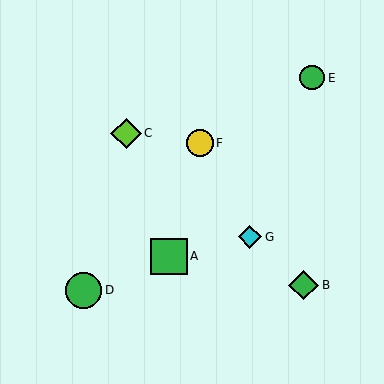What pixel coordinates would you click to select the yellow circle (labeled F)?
Click at (200, 143) to select the yellow circle F.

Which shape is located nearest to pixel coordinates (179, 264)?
The green square (labeled A) at (169, 256) is nearest to that location.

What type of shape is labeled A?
Shape A is a green square.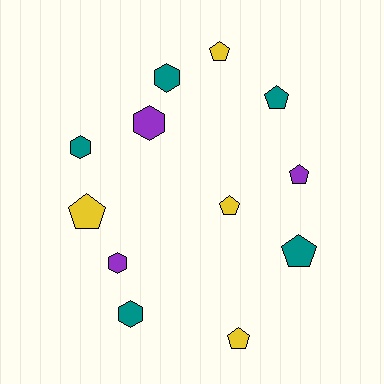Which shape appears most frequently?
Pentagon, with 7 objects.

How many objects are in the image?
There are 12 objects.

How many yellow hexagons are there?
There are no yellow hexagons.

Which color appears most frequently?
Teal, with 5 objects.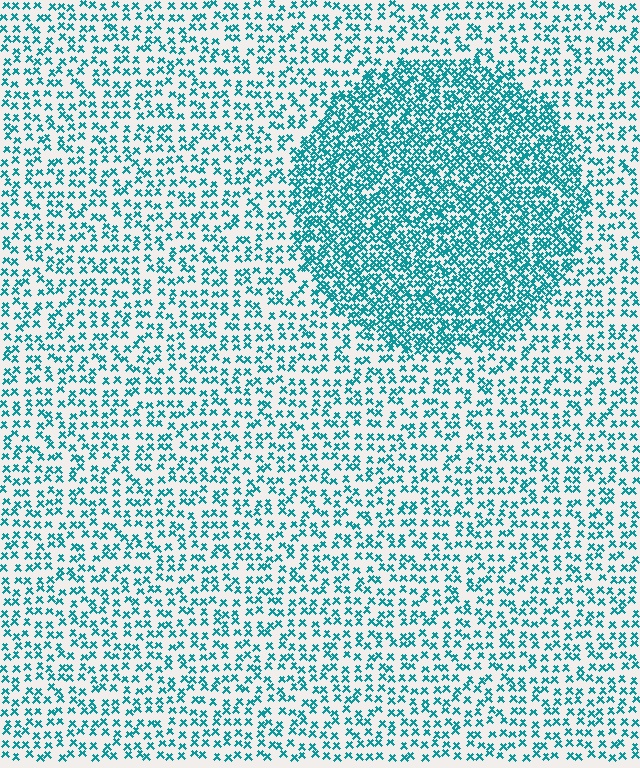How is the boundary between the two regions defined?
The boundary is defined by a change in element density (approximately 2.2x ratio). All elements are the same color, size, and shape.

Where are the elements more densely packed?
The elements are more densely packed inside the circle boundary.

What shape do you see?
I see a circle.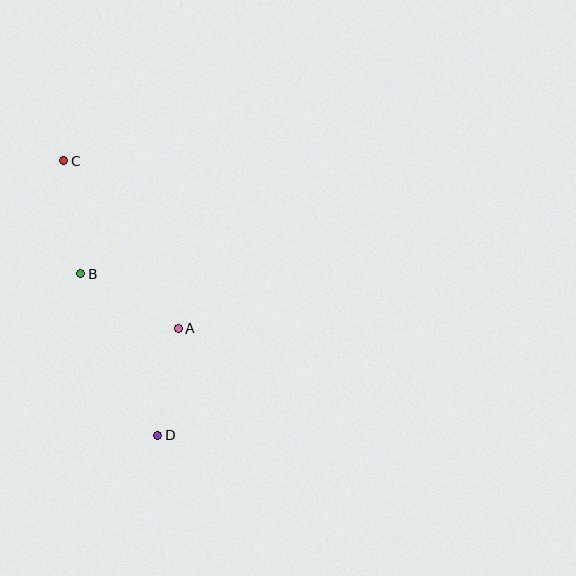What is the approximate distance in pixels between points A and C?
The distance between A and C is approximately 203 pixels.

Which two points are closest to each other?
Points A and D are closest to each other.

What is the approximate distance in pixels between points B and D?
The distance between B and D is approximately 179 pixels.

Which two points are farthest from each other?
Points C and D are farthest from each other.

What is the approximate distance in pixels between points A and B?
The distance between A and B is approximately 112 pixels.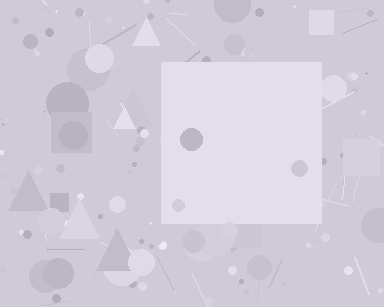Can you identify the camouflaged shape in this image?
The camouflaged shape is a square.